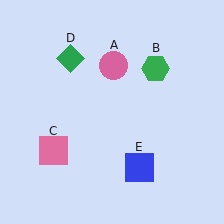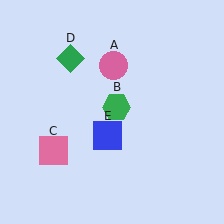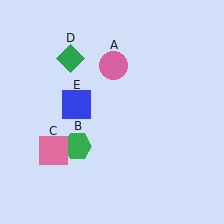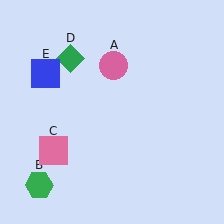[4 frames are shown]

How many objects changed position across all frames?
2 objects changed position: green hexagon (object B), blue square (object E).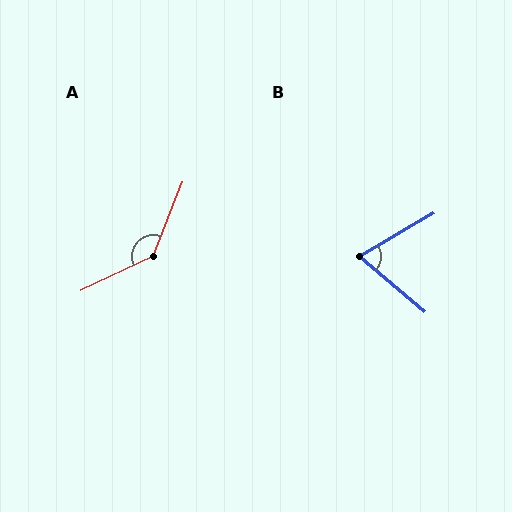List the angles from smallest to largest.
B (70°), A (137°).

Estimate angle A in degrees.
Approximately 137 degrees.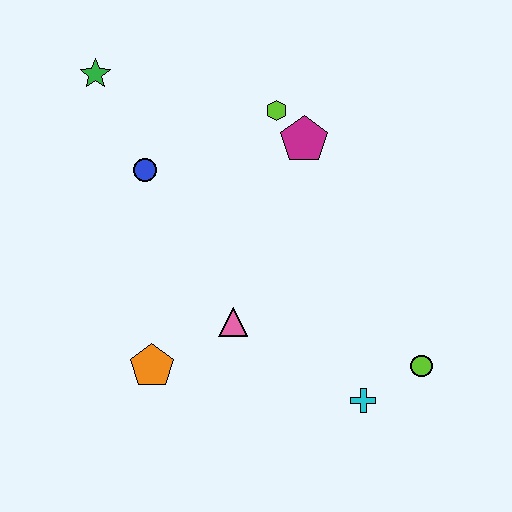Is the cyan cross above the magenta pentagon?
No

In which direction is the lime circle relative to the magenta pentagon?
The lime circle is below the magenta pentagon.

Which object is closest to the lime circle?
The cyan cross is closest to the lime circle.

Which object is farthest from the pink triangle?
The green star is farthest from the pink triangle.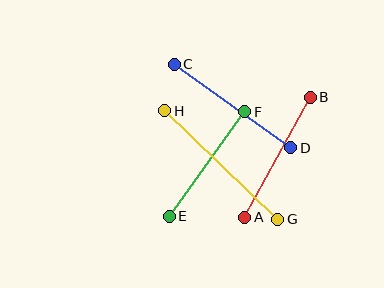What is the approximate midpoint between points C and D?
The midpoint is at approximately (233, 106) pixels.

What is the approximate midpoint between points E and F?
The midpoint is at approximately (207, 164) pixels.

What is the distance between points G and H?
The distance is approximately 156 pixels.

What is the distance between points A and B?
The distance is approximately 137 pixels.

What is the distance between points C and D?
The distance is approximately 143 pixels.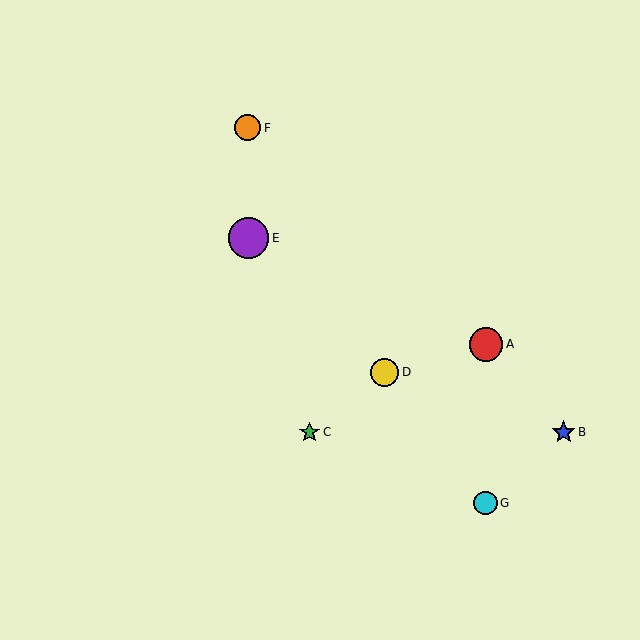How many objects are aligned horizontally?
2 objects (B, C) are aligned horizontally.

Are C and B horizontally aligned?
Yes, both are at y≈433.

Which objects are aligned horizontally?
Objects B, C are aligned horizontally.